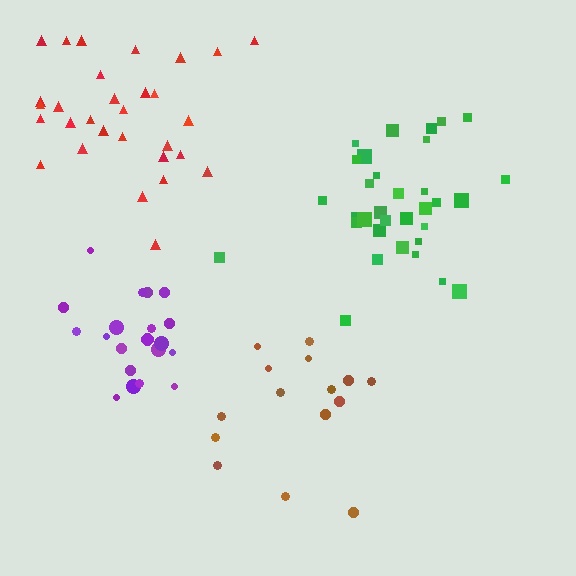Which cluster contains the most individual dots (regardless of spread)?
Green (33).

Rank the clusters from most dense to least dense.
purple, green, red, brown.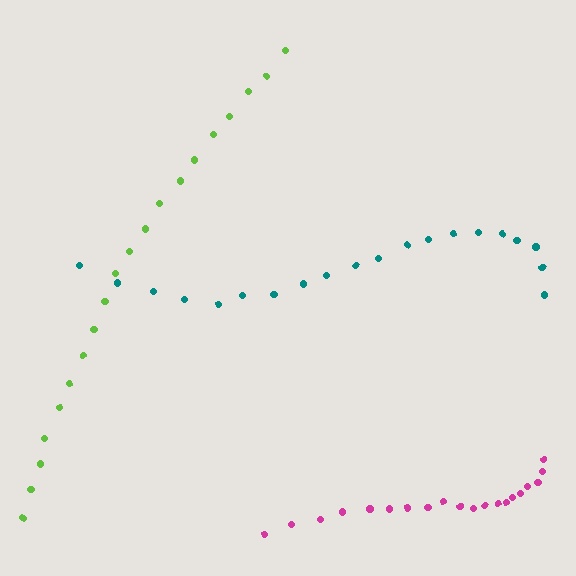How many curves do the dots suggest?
There are 3 distinct paths.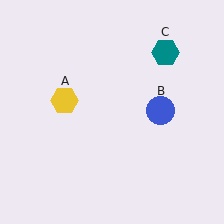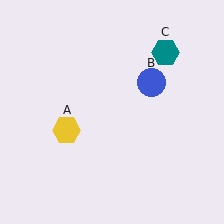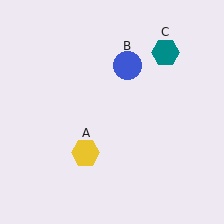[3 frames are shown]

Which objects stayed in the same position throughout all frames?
Teal hexagon (object C) remained stationary.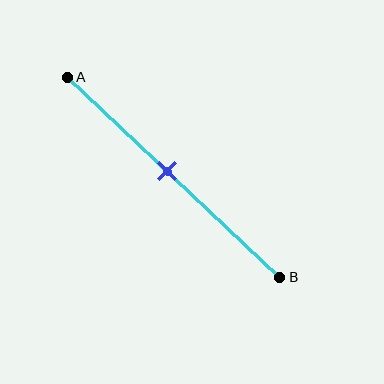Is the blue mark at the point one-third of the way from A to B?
No, the mark is at about 45% from A, not at the 33% one-third point.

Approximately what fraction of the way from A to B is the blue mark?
The blue mark is approximately 45% of the way from A to B.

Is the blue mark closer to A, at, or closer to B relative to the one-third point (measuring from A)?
The blue mark is closer to point B than the one-third point of segment AB.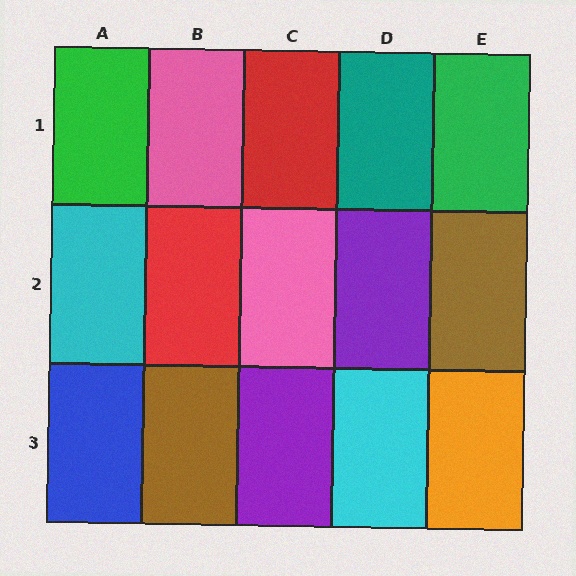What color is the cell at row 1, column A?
Green.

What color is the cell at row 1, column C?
Red.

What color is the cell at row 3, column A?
Blue.